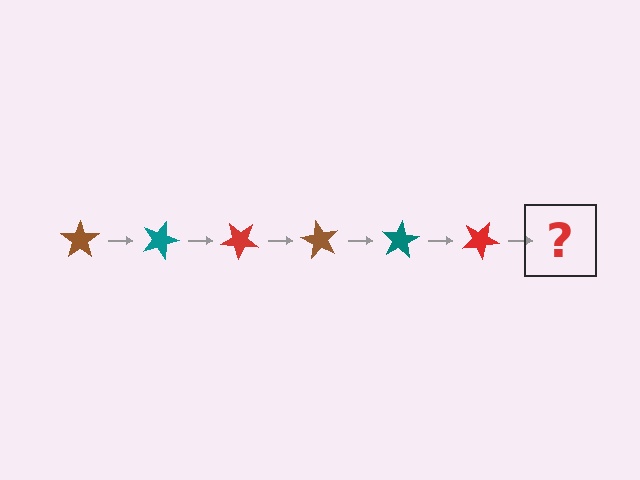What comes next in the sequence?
The next element should be a brown star, rotated 120 degrees from the start.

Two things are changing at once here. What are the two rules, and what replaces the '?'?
The two rules are that it rotates 20 degrees each step and the color cycles through brown, teal, and red. The '?' should be a brown star, rotated 120 degrees from the start.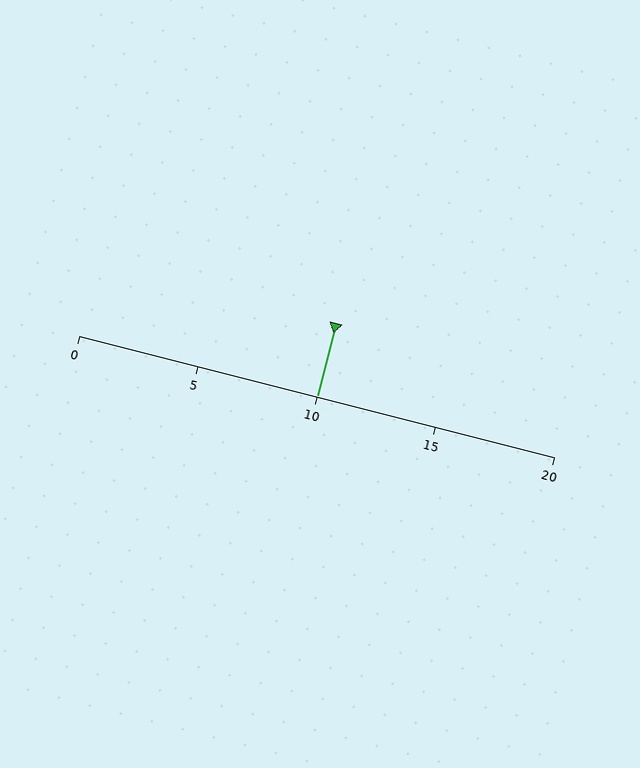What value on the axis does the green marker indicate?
The marker indicates approximately 10.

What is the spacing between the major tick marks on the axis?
The major ticks are spaced 5 apart.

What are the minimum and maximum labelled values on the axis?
The axis runs from 0 to 20.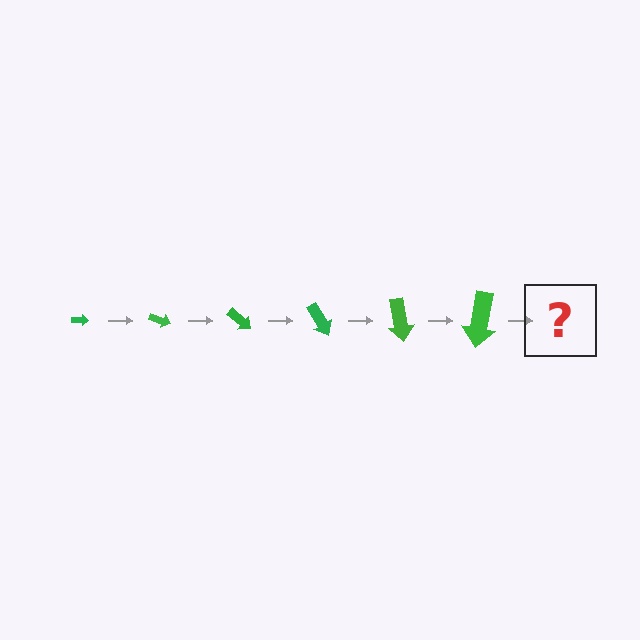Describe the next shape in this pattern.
It should be an arrow, larger than the previous one and rotated 120 degrees from the start.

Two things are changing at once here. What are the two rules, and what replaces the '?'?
The two rules are that the arrow grows larger each step and it rotates 20 degrees each step. The '?' should be an arrow, larger than the previous one and rotated 120 degrees from the start.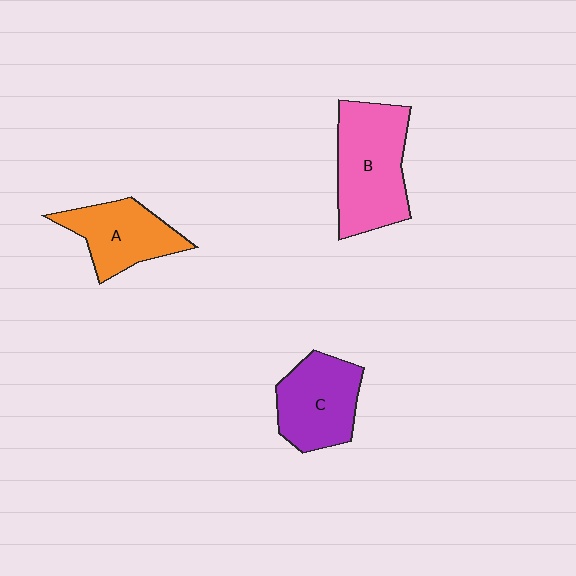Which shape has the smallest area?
Shape A (orange).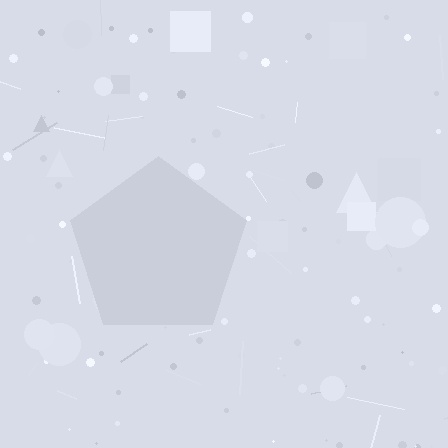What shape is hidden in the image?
A pentagon is hidden in the image.